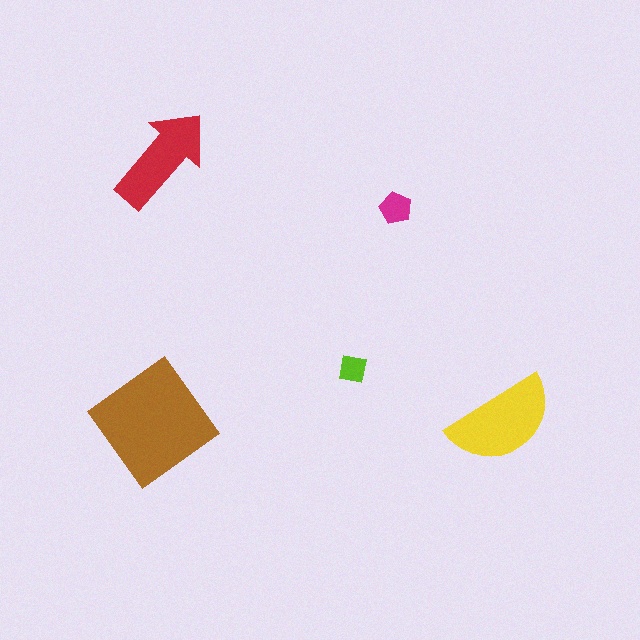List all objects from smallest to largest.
The lime square, the magenta pentagon, the red arrow, the yellow semicircle, the brown diamond.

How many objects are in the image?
There are 5 objects in the image.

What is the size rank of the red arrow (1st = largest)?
3rd.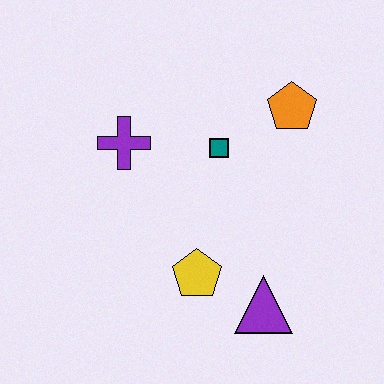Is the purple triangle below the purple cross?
Yes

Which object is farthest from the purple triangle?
The purple cross is farthest from the purple triangle.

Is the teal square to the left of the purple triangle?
Yes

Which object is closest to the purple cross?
The teal square is closest to the purple cross.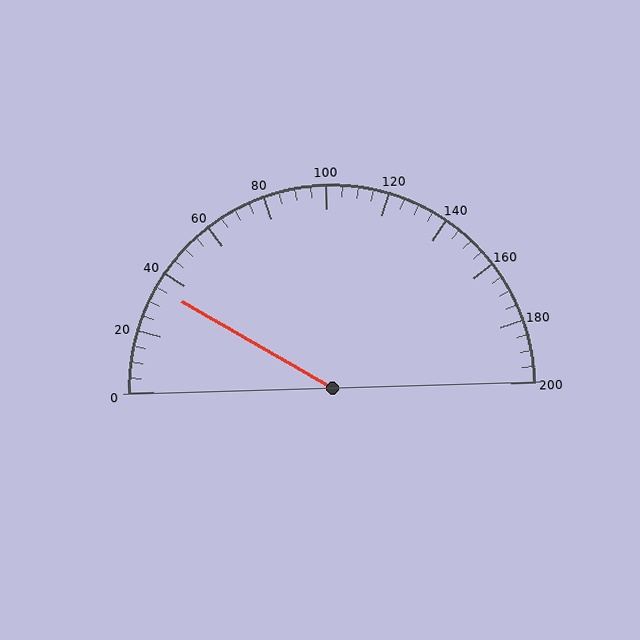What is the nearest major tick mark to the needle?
The nearest major tick mark is 40.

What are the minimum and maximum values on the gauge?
The gauge ranges from 0 to 200.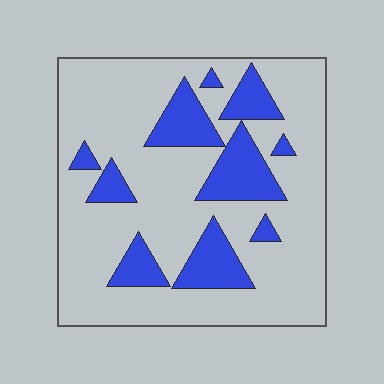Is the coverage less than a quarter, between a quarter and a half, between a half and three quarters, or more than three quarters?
Less than a quarter.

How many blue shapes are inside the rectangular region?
10.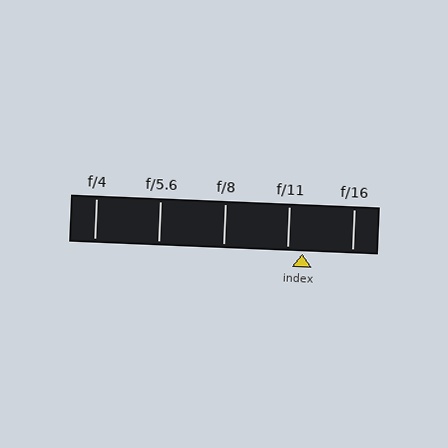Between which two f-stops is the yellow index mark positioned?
The index mark is between f/11 and f/16.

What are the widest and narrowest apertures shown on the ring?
The widest aperture shown is f/4 and the narrowest is f/16.